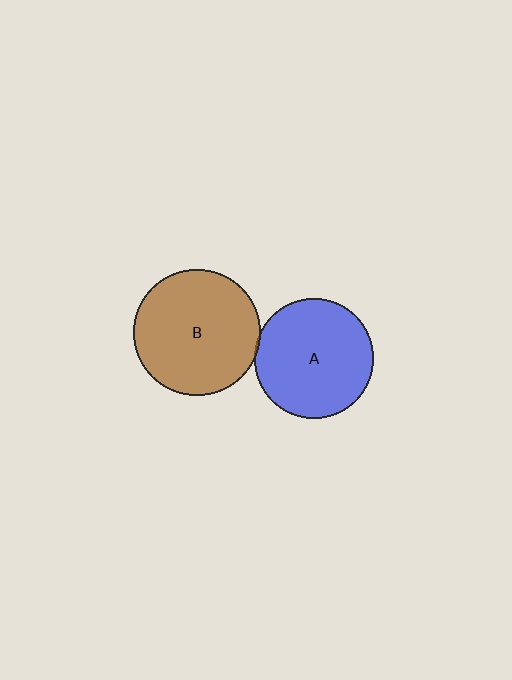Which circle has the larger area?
Circle B (brown).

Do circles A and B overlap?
Yes.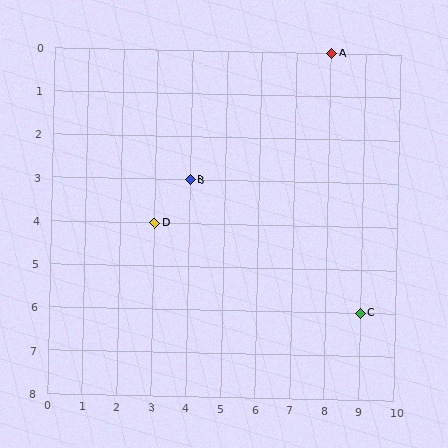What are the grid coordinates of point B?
Point B is at grid coordinates (4, 3).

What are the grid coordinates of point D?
Point D is at grid coordinates (3, 4).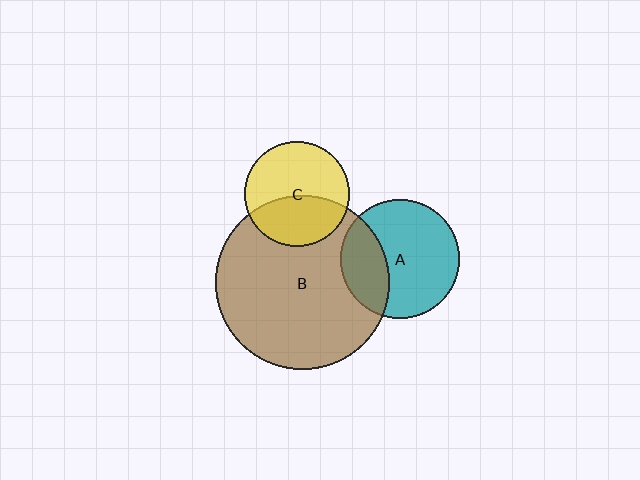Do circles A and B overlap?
Yes.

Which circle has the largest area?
Circle B (brown).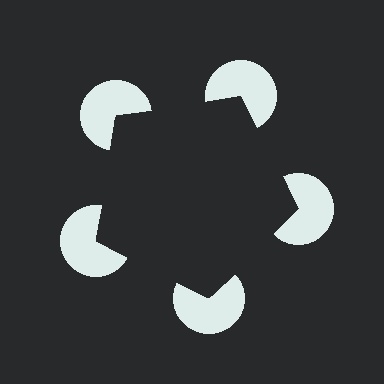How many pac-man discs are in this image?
There are 5 — one at each vertex of the illusory pentagon.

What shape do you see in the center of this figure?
An illusory pentagon — its edges are inferred from the aligned wedge cuts in the pac-man discs, not physically drawn.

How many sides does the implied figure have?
5 sides.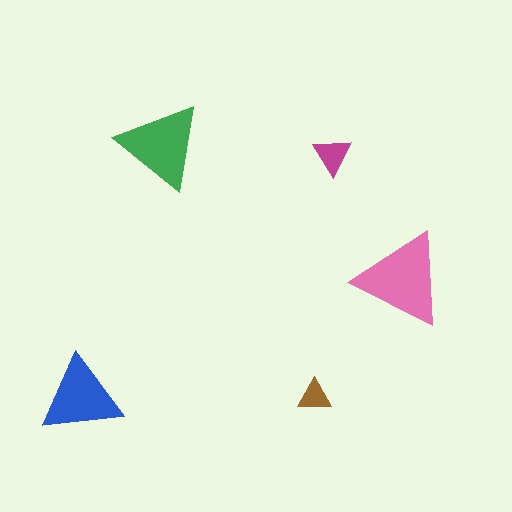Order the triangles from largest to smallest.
the pink one, the green one, the blue one, the magenta one, the brown one.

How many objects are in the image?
There are 5 objects in the image.